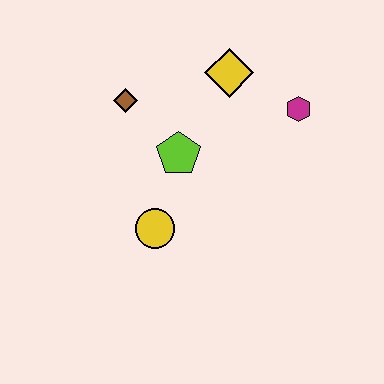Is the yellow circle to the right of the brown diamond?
Yes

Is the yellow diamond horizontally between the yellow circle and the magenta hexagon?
Yes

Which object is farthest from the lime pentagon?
The magenta hexagon is farthest from the lime pentagon.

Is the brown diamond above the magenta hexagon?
Yes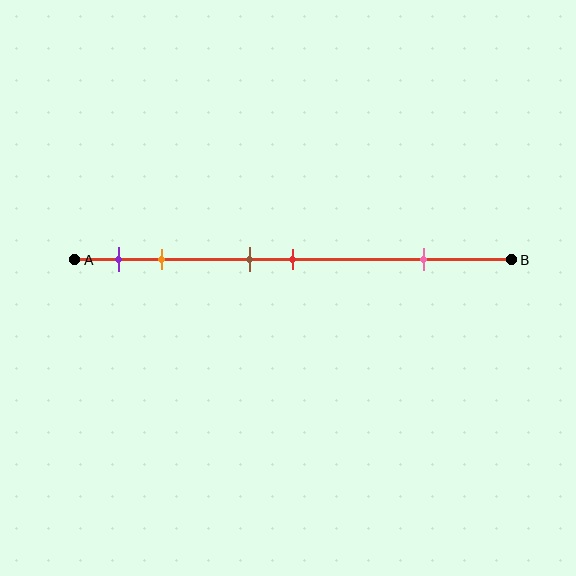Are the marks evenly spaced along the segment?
No, the marks are not evenly spaced.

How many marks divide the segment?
There are 5 marks dividing the segment.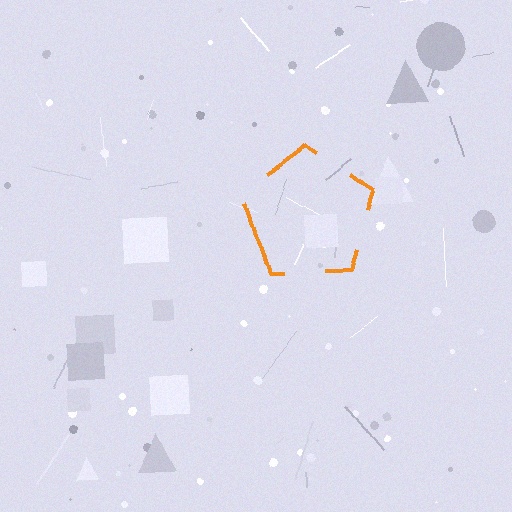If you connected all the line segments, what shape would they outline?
They would outline a pentagon.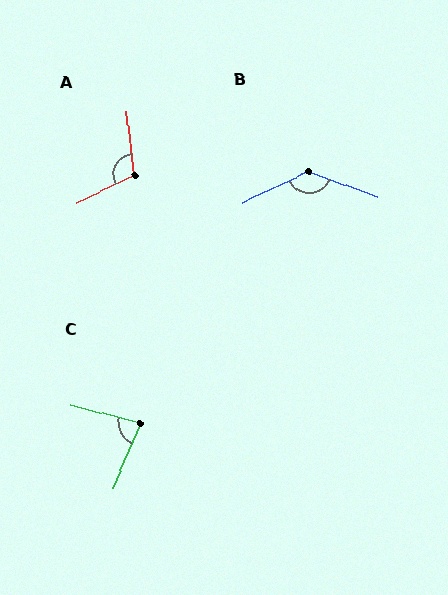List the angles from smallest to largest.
C (82°), A (109°), B (135°).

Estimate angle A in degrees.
Approximately 109 degrees.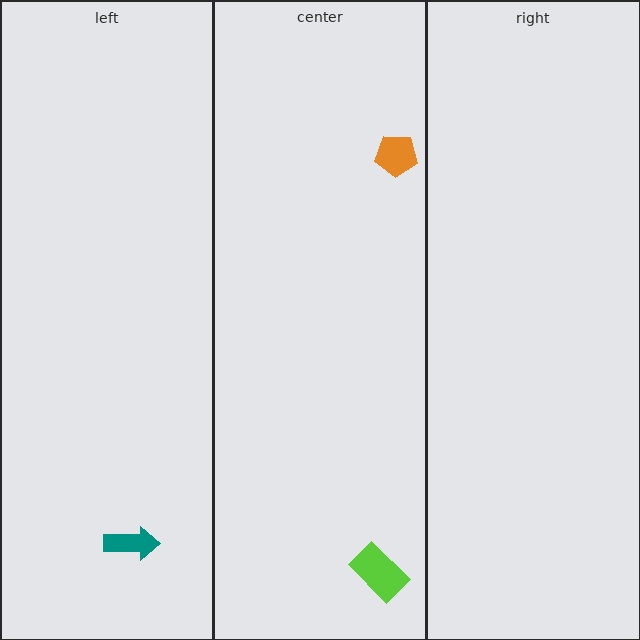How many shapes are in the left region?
1.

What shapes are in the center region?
The lime rectangle, the orange pentagon.